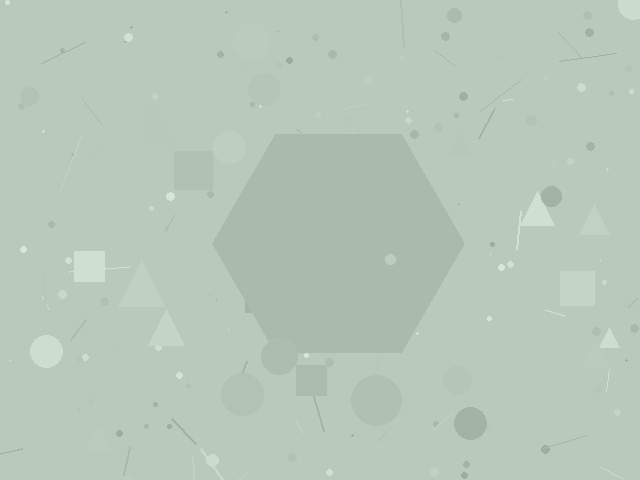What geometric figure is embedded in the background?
A hexagon is embedded in the background.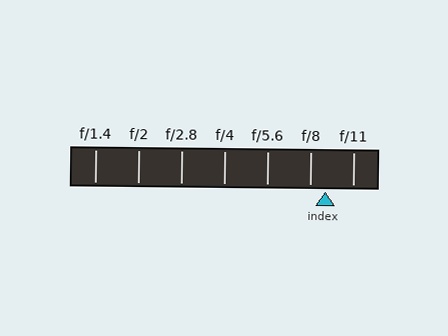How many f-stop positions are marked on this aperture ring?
There are 7 f-stop positions marked.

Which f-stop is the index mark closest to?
The index mark is closest to f/8.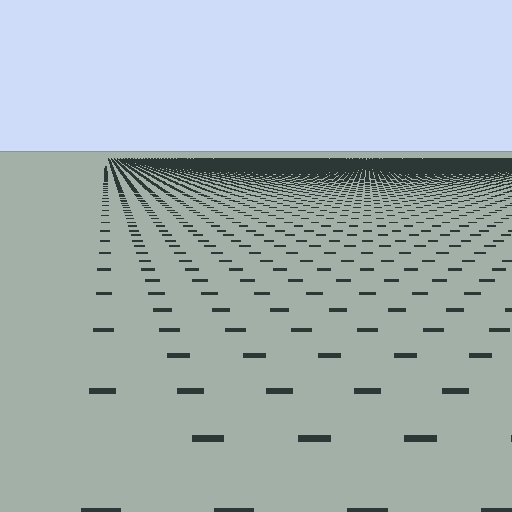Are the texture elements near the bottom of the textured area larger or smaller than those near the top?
Larger. Near the bottom, elements are closer to the viewer and appear at a bigger on-screen size.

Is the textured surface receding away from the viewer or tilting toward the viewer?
The surface is receding away from the viewer. Texture elements get smaller and denser toward the top.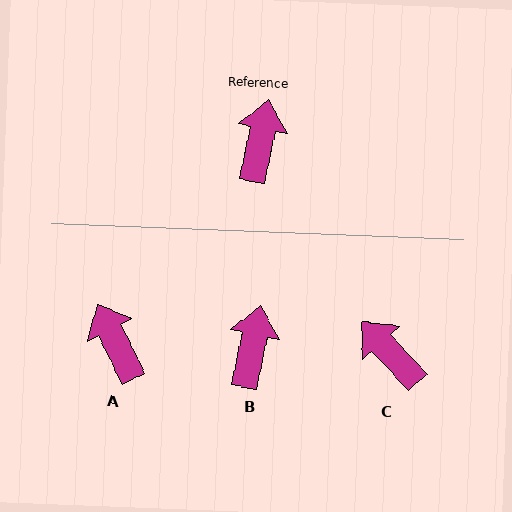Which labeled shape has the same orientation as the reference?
B.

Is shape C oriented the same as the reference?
No, it is off by about 54 degrees.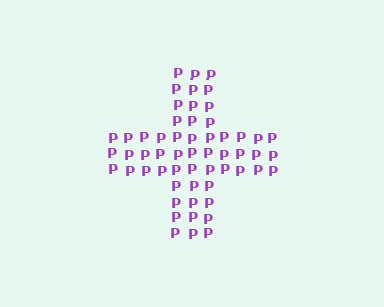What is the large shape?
The large shape is a cross.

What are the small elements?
The small elements are letter P's.